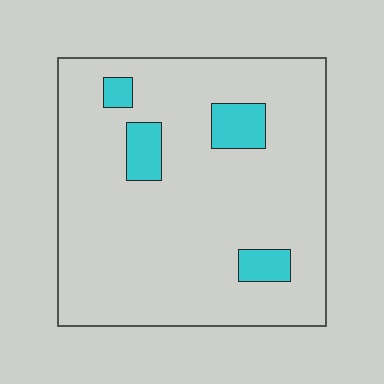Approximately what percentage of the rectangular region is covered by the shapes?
Approximately 10%.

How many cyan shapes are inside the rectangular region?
4.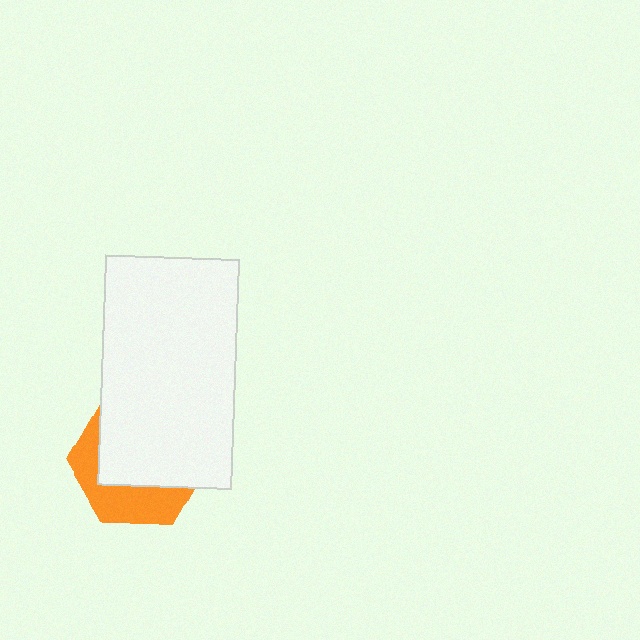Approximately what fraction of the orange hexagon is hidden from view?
Roughly 63% of the orange hexagon is hidden behind the white rectangle.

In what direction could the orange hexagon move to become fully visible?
The orange hexagon could move down. That would shift it out from behind the white rectangle entirely.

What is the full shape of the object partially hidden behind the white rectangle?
The partially hidden object is an orange hexagon.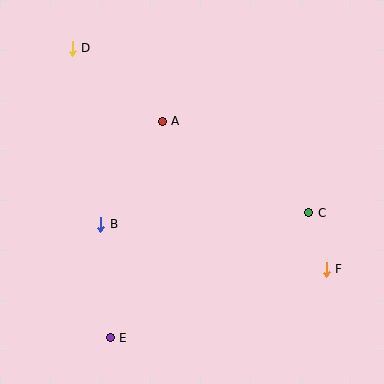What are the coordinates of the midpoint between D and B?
The midpoint between D and B is at (87, 136).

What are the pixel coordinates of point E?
Point E is at (110, 338).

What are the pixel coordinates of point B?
Point B is at (101, 224).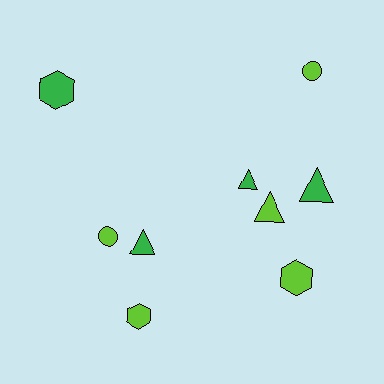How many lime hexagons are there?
There are 2 lime hexagons.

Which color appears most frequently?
Lime, with 5 objects.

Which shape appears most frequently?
Triangle, with 4 objects.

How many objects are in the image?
There are 9 objects.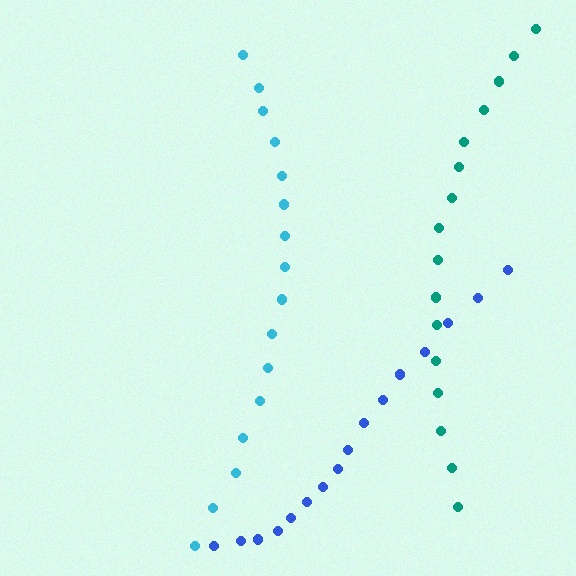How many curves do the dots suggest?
There are 3 distinct paths.